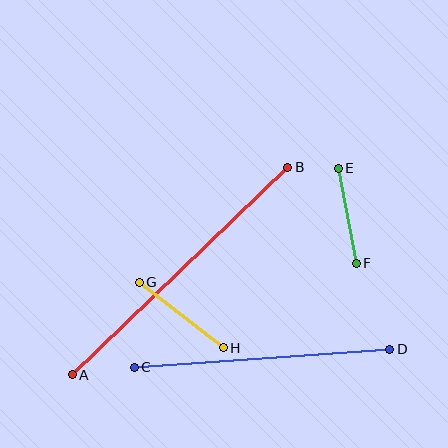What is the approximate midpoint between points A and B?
The midpoint is at approximately (180, 271) pixels.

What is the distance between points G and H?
The distance is approximately 107 pixels.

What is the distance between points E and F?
The distance is approximately 97 pixels.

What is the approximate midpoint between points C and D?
The midpoint is at approximately (262, 358) pixels.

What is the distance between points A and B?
The distance is approximately 299 pixels.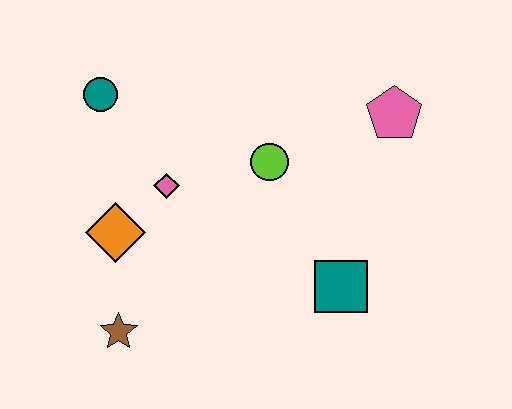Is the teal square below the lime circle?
Yes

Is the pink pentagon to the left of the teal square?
No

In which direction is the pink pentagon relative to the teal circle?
The pink pentagon is to the right of the teal circle.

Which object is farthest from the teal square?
The teal circle is farthest from the teal square.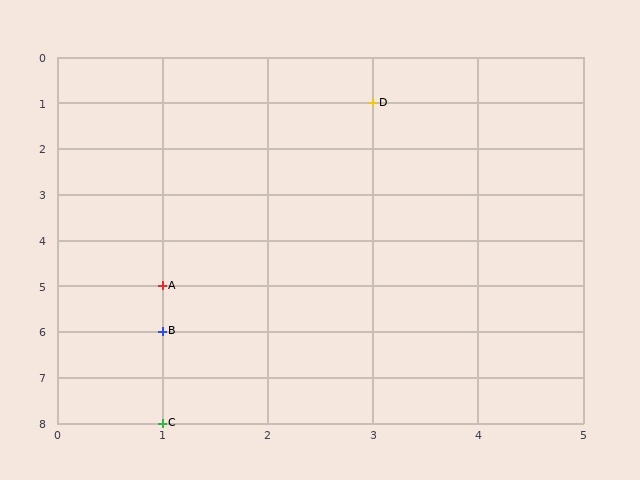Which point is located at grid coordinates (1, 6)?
Point B is at (1, 6).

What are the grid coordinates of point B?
Point B is at grid coordinates (1, 6).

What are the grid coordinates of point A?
Point A is at grid coordinates (1, 5).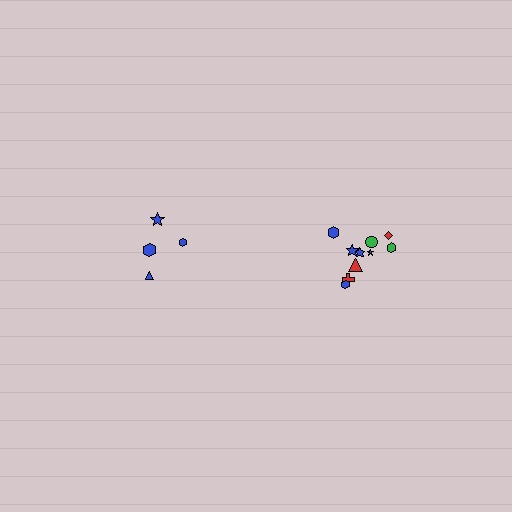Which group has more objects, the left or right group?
The right group.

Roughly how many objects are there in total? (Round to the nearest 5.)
Roughly 15 objects in total.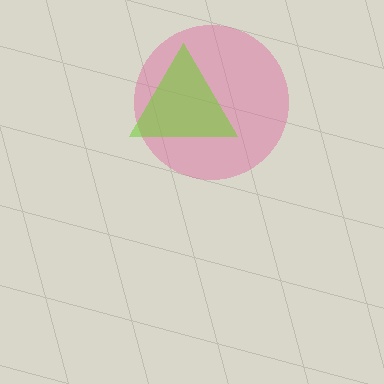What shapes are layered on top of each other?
The layered shapes are: a pink circle, a lime triangle.